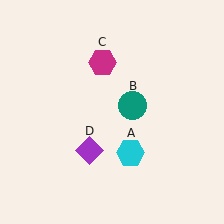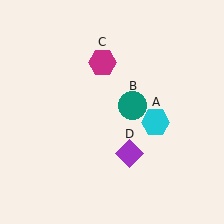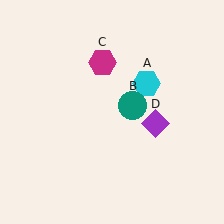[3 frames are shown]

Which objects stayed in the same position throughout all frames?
Teal circle (object B) and magenta hexagon (object C) remained stationary.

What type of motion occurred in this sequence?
The cyan hexagon (object A), purple diamond (object D) rotated counterclockwise around the center of the scene.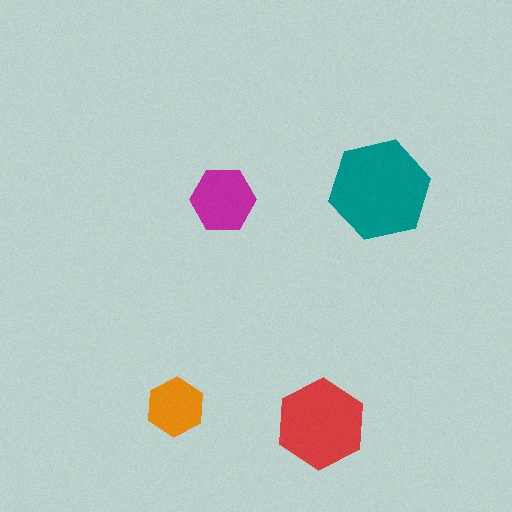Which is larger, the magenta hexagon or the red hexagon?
The red one.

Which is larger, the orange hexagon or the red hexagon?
The red one.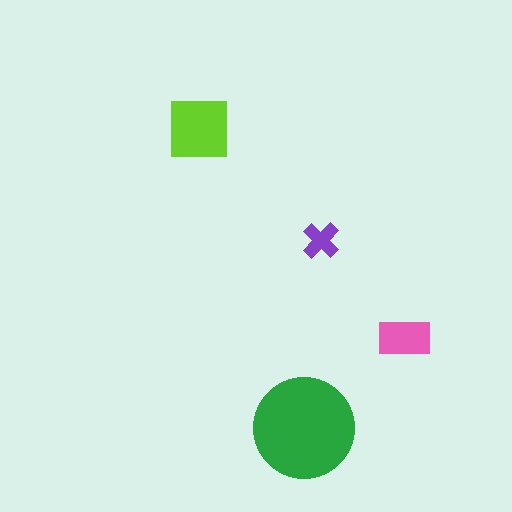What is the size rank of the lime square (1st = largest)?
2nd.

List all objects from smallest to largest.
The purple cross, the pink rectangle, the lime square, the green circle.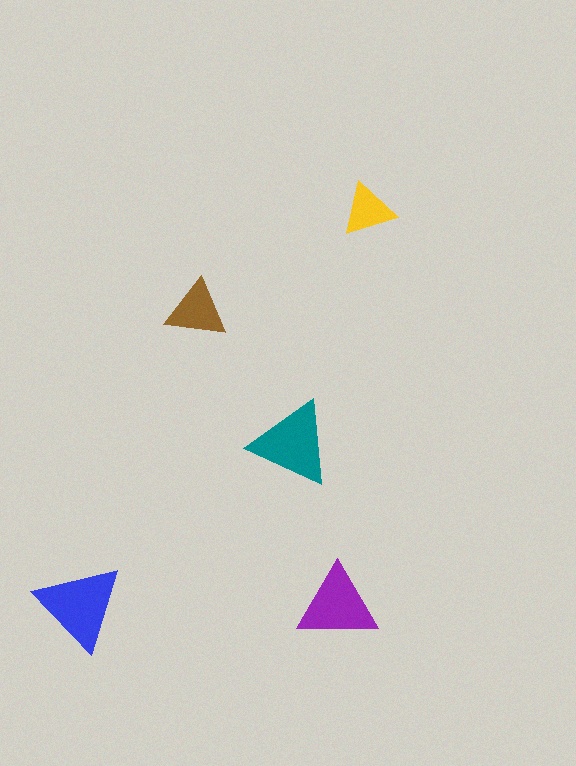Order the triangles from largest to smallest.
the blue one, the teal one, the purple one, the brown one, the yellow one.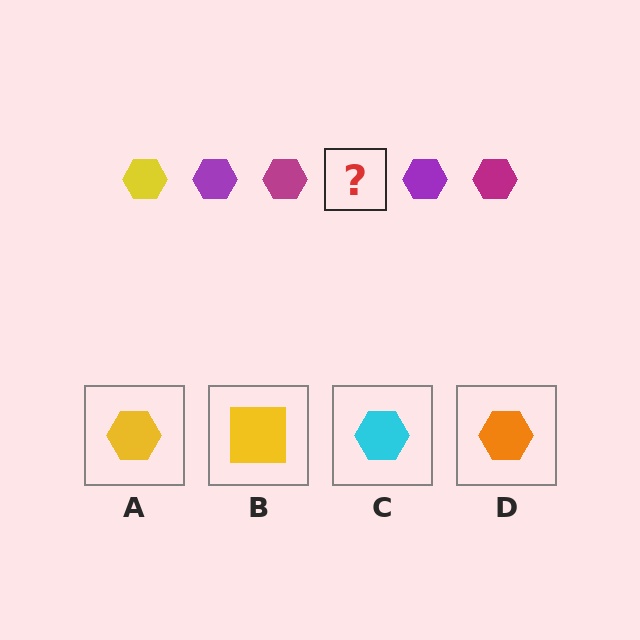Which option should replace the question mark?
Option A.